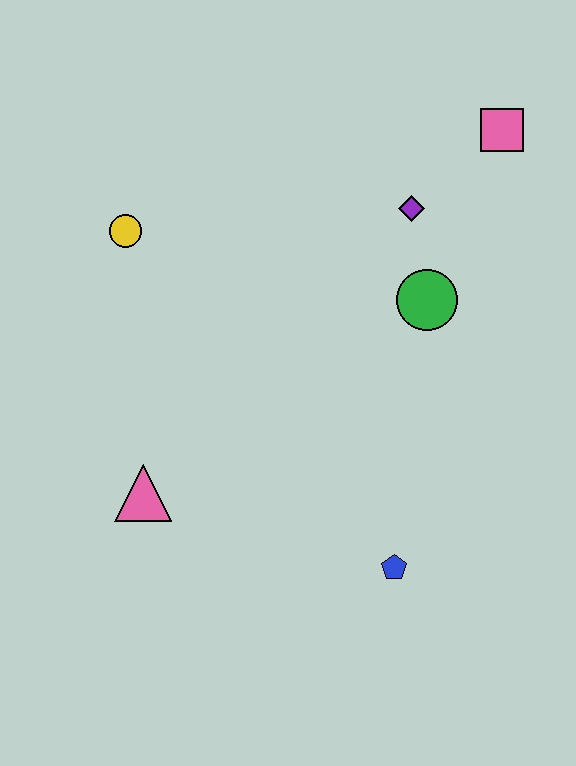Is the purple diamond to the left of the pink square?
Yes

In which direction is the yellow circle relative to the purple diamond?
The yellow circle is to the left of the purple diamond.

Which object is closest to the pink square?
The purple diamond is closest to the pink square.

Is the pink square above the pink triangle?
Yes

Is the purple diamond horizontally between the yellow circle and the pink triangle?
No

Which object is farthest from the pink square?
The pink triangle is farthest from the pink square.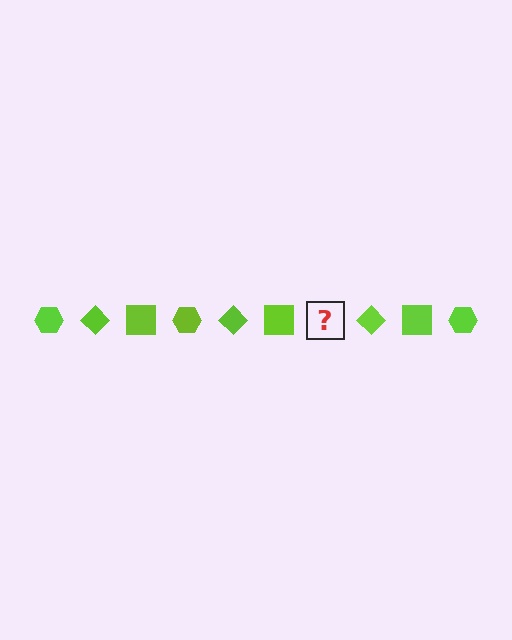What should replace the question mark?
The question mark should be replaced with a lime hexagon.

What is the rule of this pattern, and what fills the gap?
The rule is that the pattern cycles through hexagon, diamond, square shapes in lime. The gap should be filled with a lime hexagon.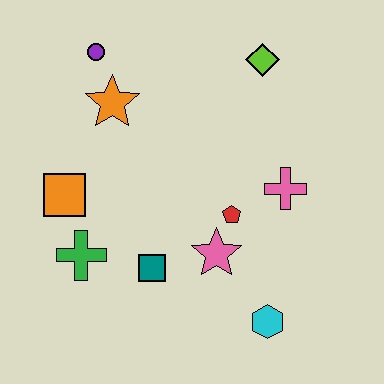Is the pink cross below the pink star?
No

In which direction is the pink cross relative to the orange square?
The pink cross is to the right of the orange square.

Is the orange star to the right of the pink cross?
No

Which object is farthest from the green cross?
The lime diamond is farthest from the green cross.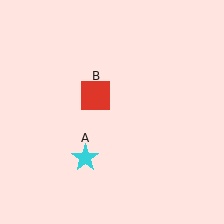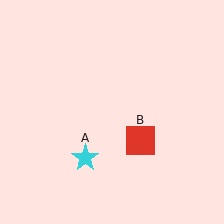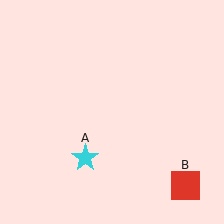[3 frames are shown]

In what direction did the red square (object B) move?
The red square (object B) moved down and to the right.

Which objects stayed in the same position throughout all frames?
Cyan star (object A) remained stationary.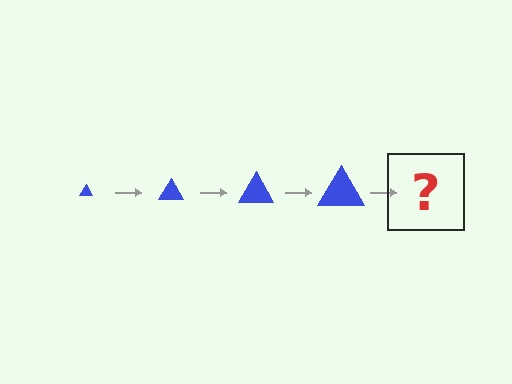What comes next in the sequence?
The next element should be a blue triangle, larger than the previous one.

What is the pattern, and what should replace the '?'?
The pattern is that the triangle gets progressively larger each step. The '?' should be a blue triangle, larger than the previous one.